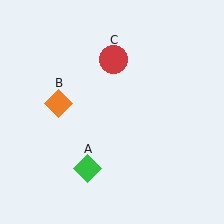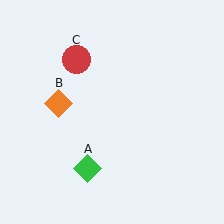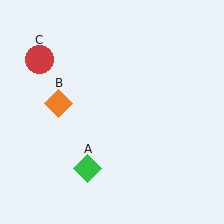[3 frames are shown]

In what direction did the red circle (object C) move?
The red circle (object C) moved left.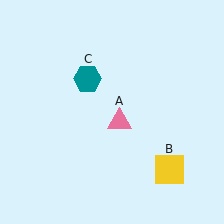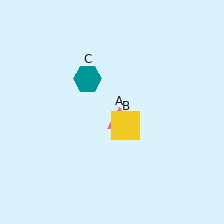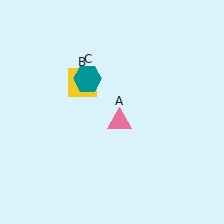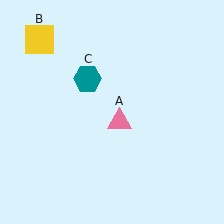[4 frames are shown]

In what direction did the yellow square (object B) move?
The yellow square (object B) moved up and to the left.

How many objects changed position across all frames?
1 object changed position: yellow square (object B).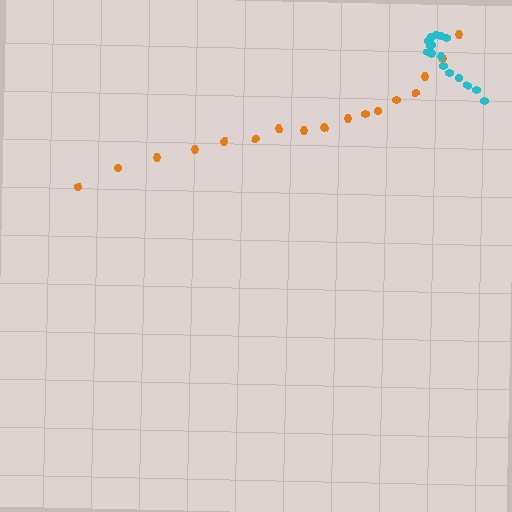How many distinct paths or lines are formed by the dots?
There are 2 distinct paths.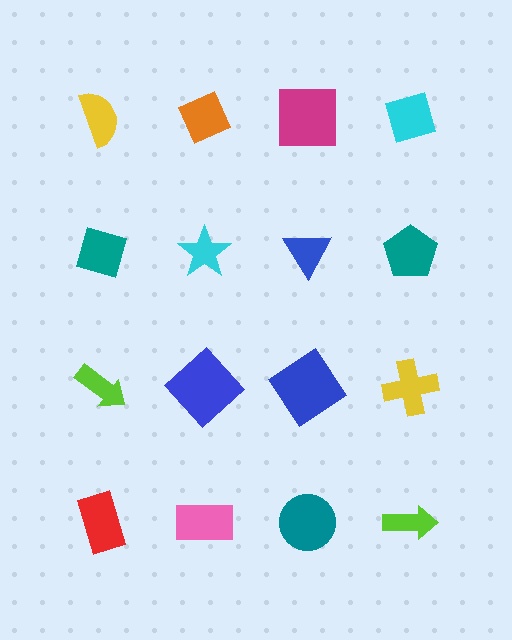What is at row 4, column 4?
A lime arrow.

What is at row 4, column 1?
A red rectangle.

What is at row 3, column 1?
A lime arrow.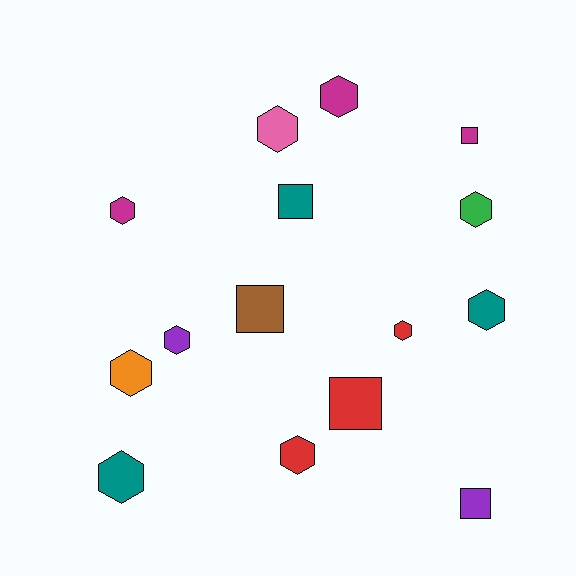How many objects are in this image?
There are 15 objects.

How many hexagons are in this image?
There are 10 hexagons.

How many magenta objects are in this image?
There are 3 magenta objects.